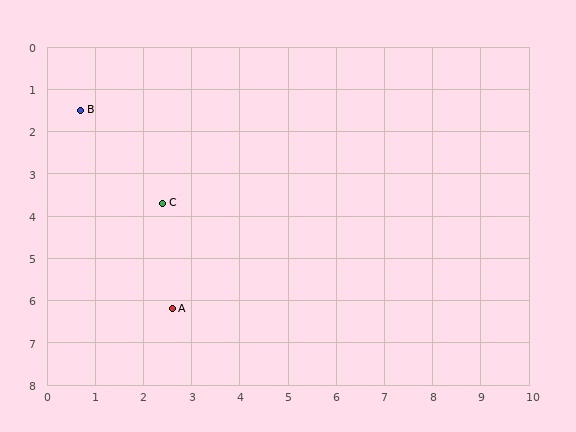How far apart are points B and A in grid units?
Points B and A are about 5.1 grid units apart.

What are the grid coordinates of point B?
Point B is at approximately (0.7, 1.5).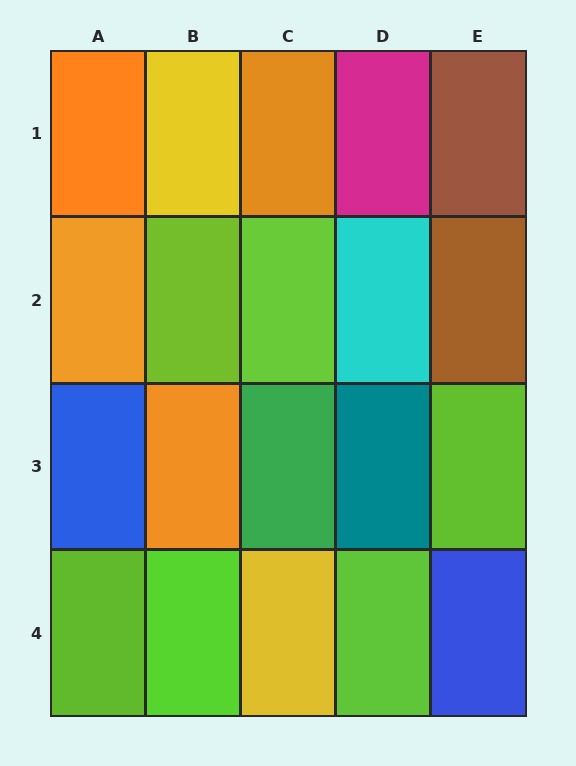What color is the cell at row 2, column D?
Cyan.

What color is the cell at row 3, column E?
Lime.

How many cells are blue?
2 cells are blue.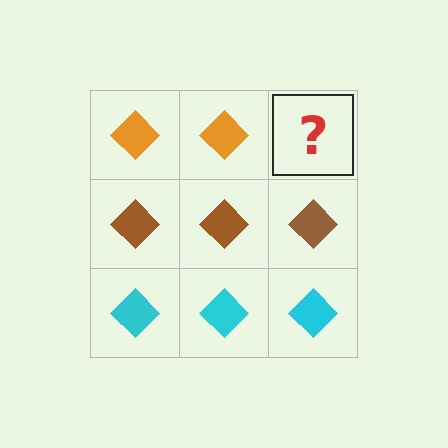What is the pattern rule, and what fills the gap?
The rule is that each row has a consistent color. The gap should be filled with an orange diamond.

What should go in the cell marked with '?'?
The missing cell should contain an orange diamond.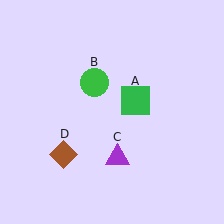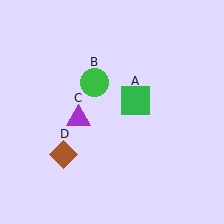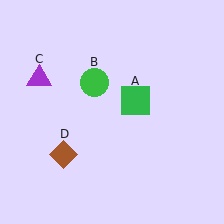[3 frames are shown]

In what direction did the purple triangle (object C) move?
The purple triangle (object C) moved up and to the left.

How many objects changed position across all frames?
1 object changed position: purple triangle (object C).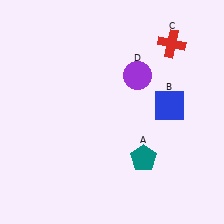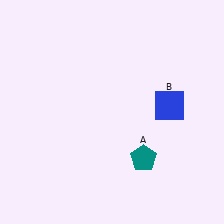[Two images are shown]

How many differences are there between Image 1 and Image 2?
There are 2 differences between the two images.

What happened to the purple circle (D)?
The purple circle (D) was removed in Image 2. It was in the top-right area of Image 1.